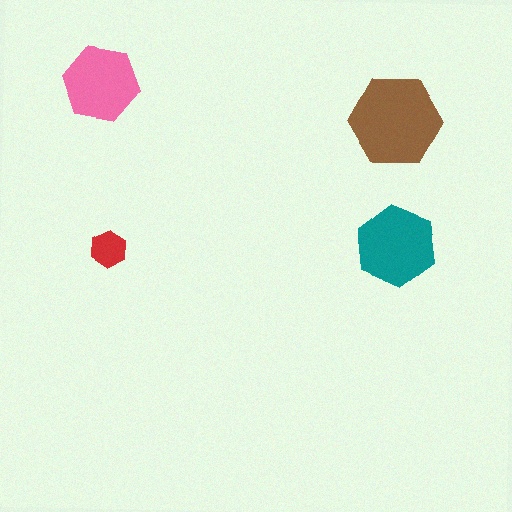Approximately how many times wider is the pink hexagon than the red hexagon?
About 2 times wider.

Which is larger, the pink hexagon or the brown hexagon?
The brown one.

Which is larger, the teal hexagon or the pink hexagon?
The teal one.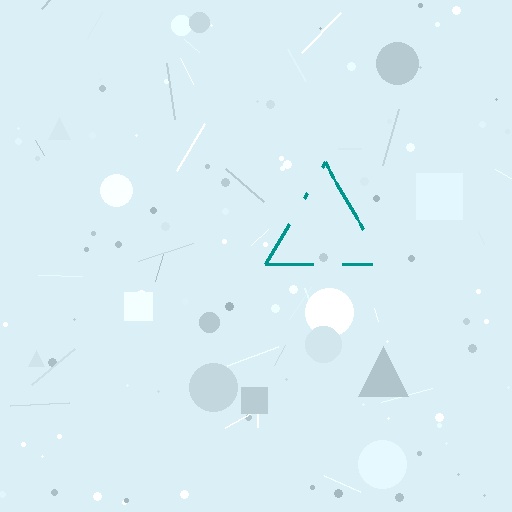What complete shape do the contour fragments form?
The contour fragments form a triangle.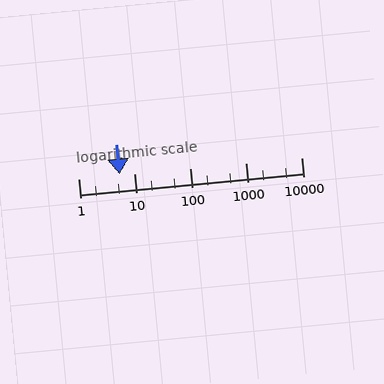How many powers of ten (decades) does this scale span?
The scale spans 4 decades, from 1 to 10000.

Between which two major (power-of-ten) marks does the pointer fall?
The pointer is between 1 and 10.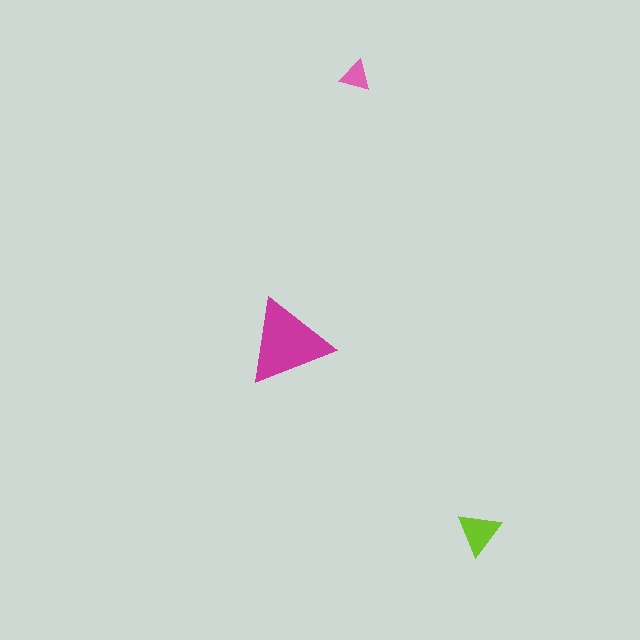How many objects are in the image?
There are 3 objects in the image.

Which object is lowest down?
The lime triangle is bottommost.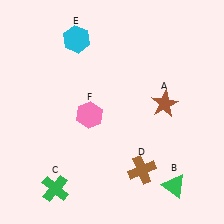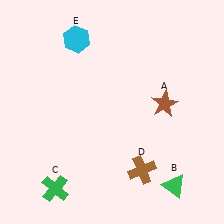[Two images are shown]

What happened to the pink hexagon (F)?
The pink hexagon (F) was removed in Image 2. It was in the bottom-left area of Image 1.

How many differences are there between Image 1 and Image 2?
There is 1 difference between the two images.